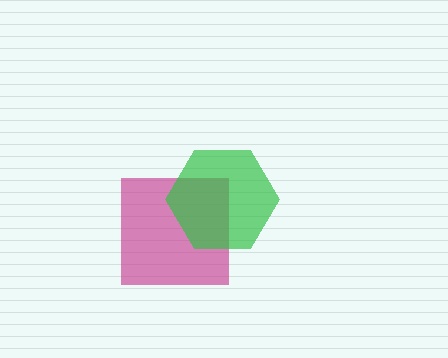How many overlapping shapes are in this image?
There are 2 overlapping shapes in the image.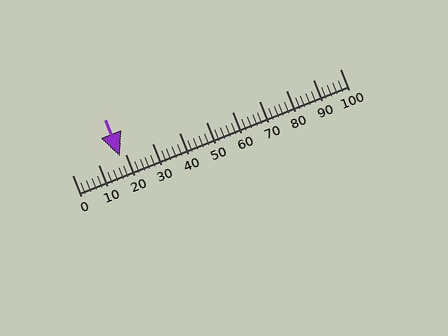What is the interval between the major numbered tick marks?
The major tick marks are spaced 10 units apart.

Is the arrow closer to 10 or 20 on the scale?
The arrow is closer to 20.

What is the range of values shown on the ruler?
The ruler shows values from 0 to 100.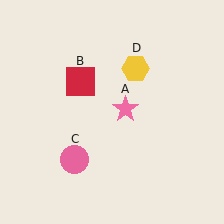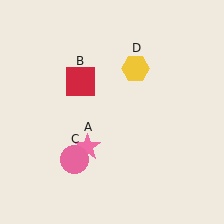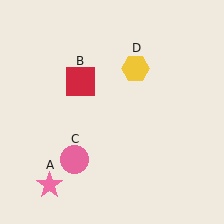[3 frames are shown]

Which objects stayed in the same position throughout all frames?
Red square (object B) and pink circle (object C) and yellow hexagon (object D) remained stationary.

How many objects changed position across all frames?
1 object changed position: pink star (object A).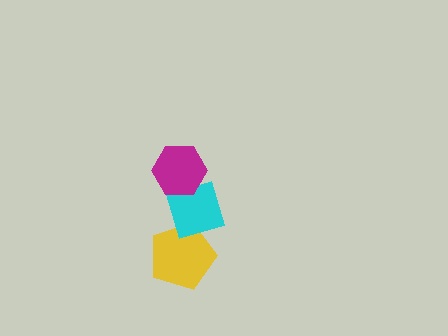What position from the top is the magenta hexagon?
The magenta hexagon is 1st from the top.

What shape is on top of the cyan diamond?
The magenta hexagon is on top of the cyan diamond.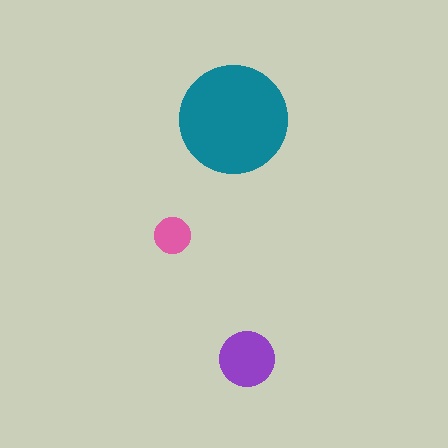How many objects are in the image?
There are 3 objects in the image.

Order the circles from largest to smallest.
the teal one, the purple one, the pink one.